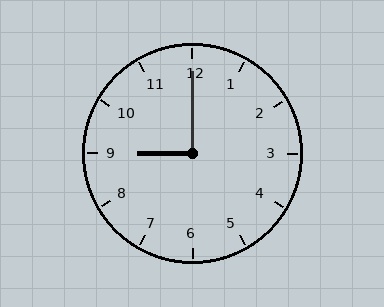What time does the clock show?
9:00.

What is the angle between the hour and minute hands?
Approximately 90 degrees.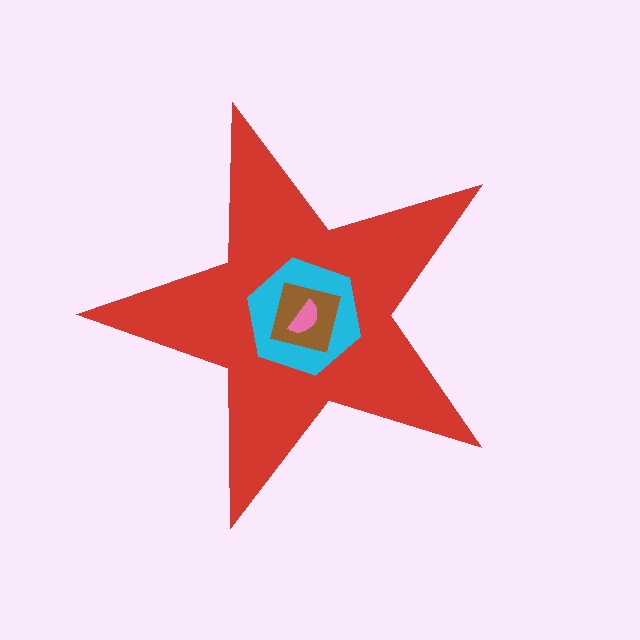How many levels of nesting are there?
4.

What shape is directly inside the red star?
The cyan hexagon.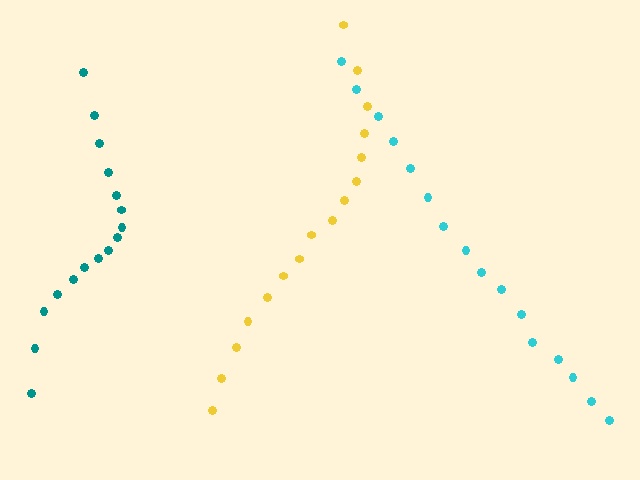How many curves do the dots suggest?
There are 3 distinct paths.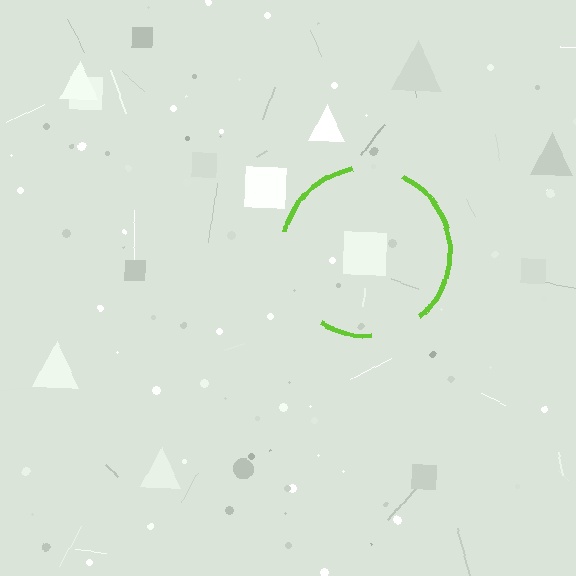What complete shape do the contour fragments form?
The contour fragments form a circle.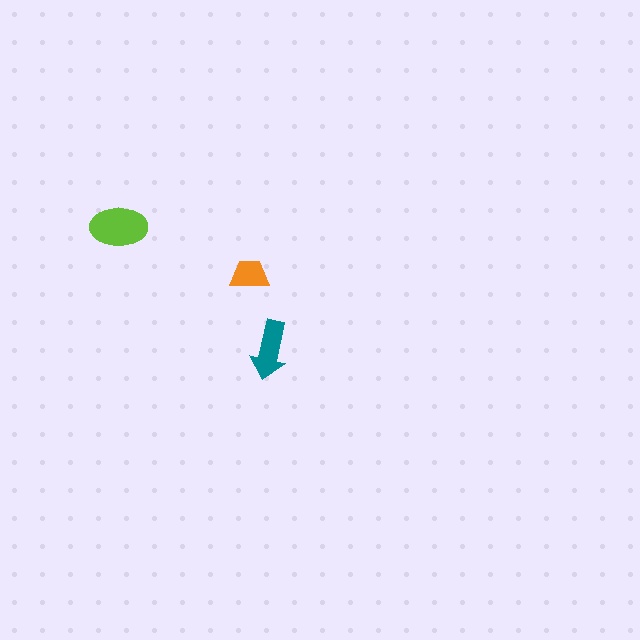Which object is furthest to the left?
The lime ellipse is leftmost.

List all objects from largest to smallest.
The lime ellipse, the teal arrow, the orange trapezoid.